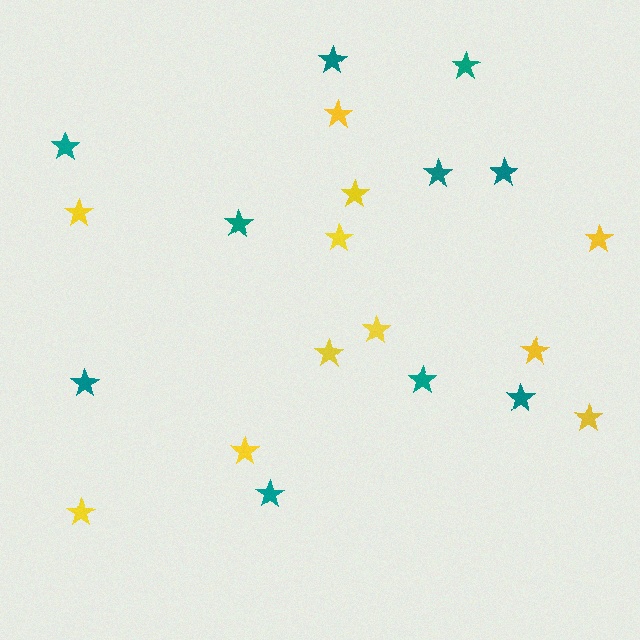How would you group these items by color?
There are 2 groups: one group of teal stars (10) and one group of yellow stars (11).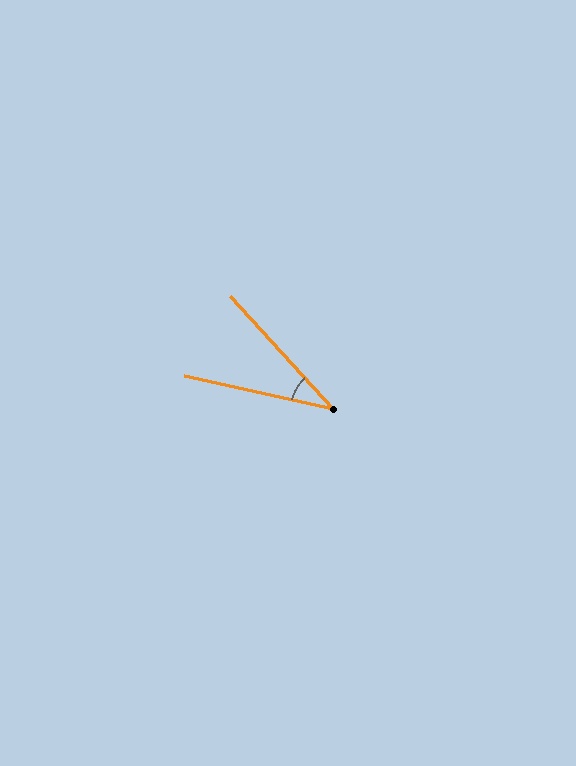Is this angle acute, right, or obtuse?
It is acute.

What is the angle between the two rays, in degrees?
Approximately 35 degrees.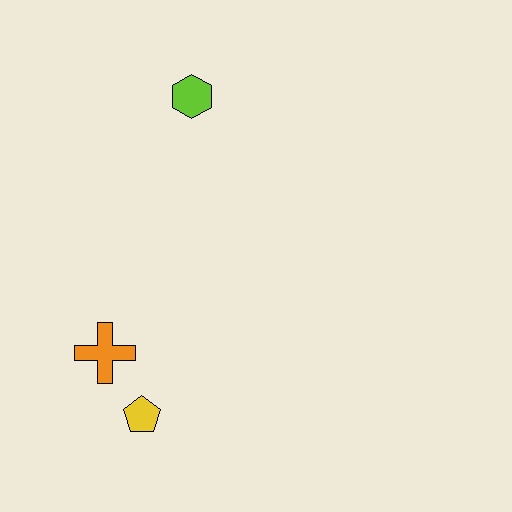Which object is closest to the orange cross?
The yellow pentagon is closest to the orange cross.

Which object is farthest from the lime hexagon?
The yellow pentagon is farthest from the lime hexagon.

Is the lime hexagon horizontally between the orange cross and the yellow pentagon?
No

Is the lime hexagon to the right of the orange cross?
Yes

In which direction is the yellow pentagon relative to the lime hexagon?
The yellow pentagon is below the lime hexagon.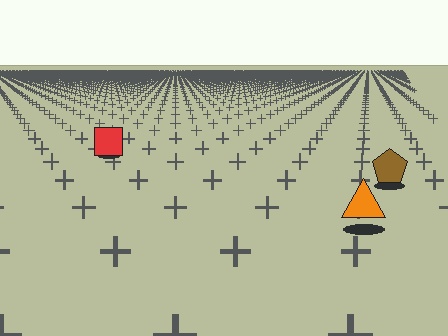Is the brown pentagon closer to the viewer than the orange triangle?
No. The orange triangle is closer — you can tell from the texture gradient: the ground texture is coarser near it.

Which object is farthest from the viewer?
The red square is farthest from the viewer. It appears smaller and the ground texture around it is denser.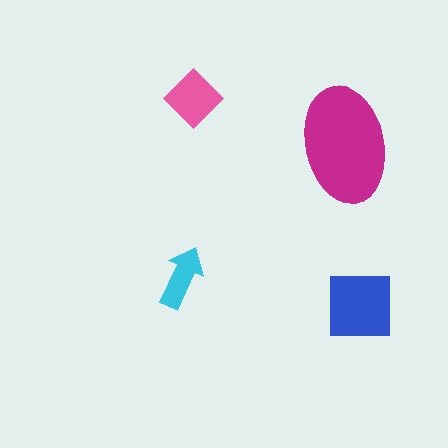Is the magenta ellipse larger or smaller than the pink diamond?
Larger.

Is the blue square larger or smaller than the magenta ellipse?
Smaller.